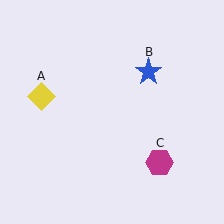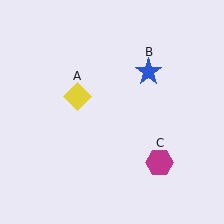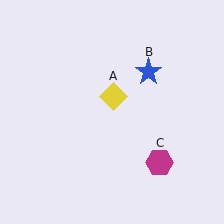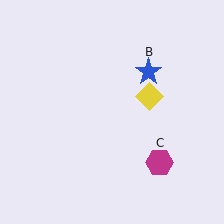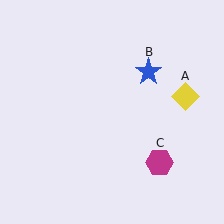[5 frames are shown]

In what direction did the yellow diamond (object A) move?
The yellow diamond (object A) moved right.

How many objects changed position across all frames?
1 object changed position: yellow diamond (object A).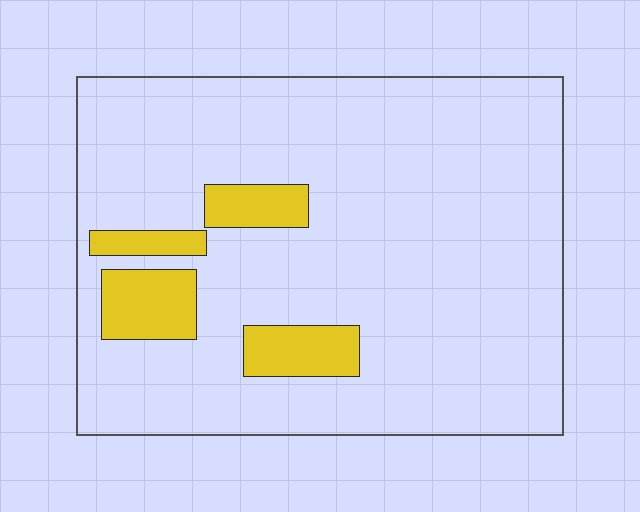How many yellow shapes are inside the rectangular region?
4.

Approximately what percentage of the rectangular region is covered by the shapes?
Approximately 10%.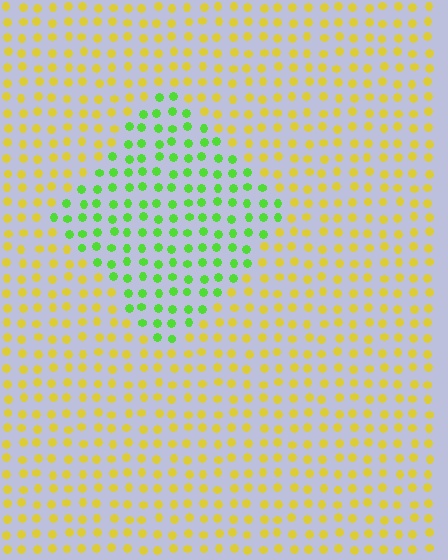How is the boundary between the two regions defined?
The boundary is defined purely by a slight shift in hue (about 56 degrees). Spacing, size, and orientation are identical on both sides.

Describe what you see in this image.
The image is filled with small yellow elements in a uniform arrangement. A diamond-shaped region is visible where the elements are tinted to a slightly different hue, forming a subtle color boundary.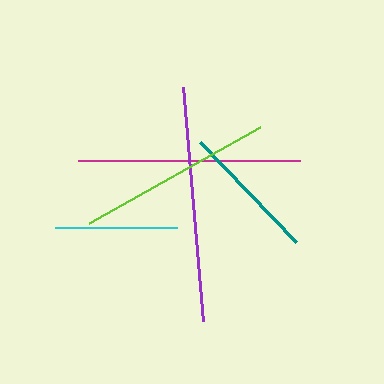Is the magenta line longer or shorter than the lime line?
The magenta line is longer than the lime line.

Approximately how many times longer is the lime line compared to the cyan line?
The lime line is approximately 1.6 times the length of the cyan line.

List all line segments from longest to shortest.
From longest to shortest: purple, magenta, lime, teal, cyan.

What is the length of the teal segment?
The teal segment is approximately 138 pixels long.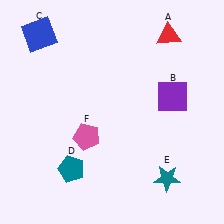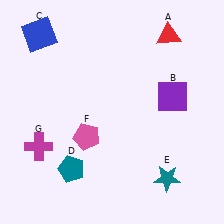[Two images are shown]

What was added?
A magenta cross (G) was added in Image 2.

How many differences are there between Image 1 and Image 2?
There is 1 difference between the two images.